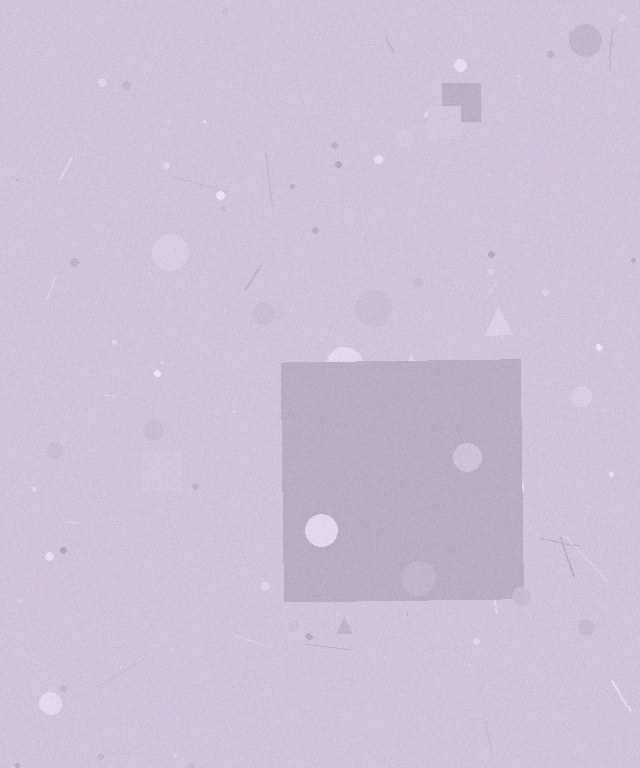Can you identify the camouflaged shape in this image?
The camouflaged shape is a square.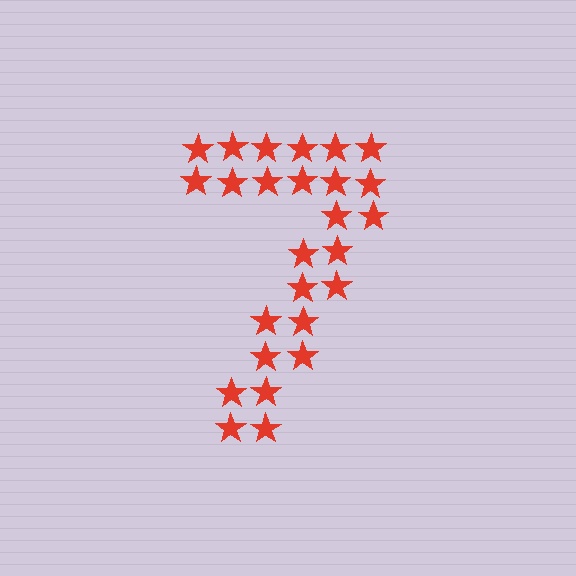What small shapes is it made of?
It is made of small stars.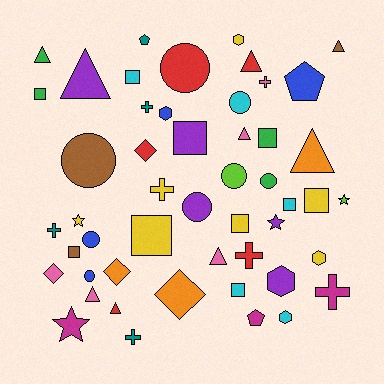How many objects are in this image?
There are 50 objects.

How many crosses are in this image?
There are 7 crosses.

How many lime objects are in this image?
There are 2 lime objects.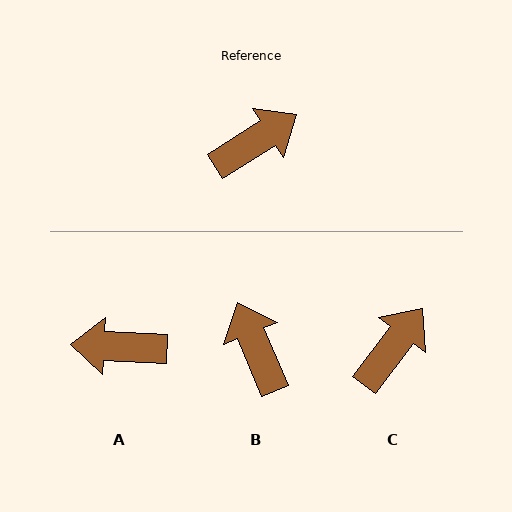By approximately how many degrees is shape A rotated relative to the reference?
Approximately 145 degrees counter-clockwise.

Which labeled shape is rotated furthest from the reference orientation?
A, about 145 degrees away.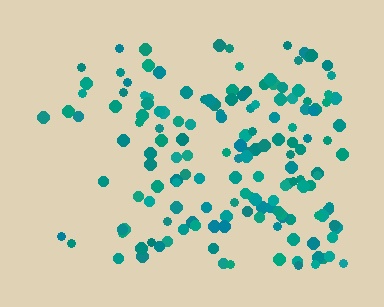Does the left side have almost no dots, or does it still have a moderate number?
Still a moderate number, just noticeably fewer than the right.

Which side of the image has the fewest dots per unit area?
The left.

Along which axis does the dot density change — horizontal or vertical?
Horizontal.